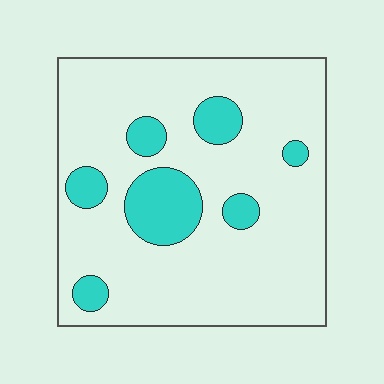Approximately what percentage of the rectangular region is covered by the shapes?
Approximately 15%.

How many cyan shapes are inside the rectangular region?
7.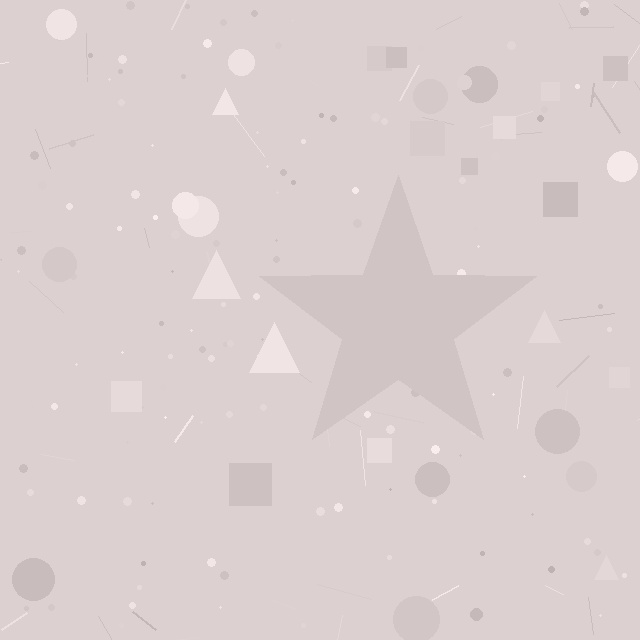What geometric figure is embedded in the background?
A star is embedded in the background.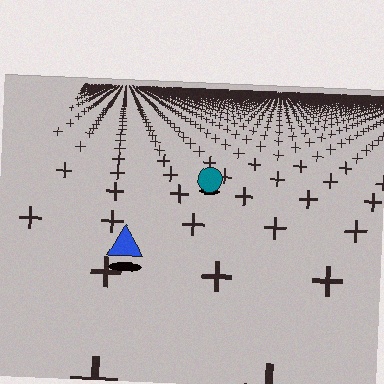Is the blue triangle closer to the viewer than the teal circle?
Yes. The blue triangle is closer — you can tell from the texture gradient: the ground texture is coarser near it.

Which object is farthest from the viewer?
The teal circle is farthest from the viewer. It appears smaller and the ground texture around it is denser.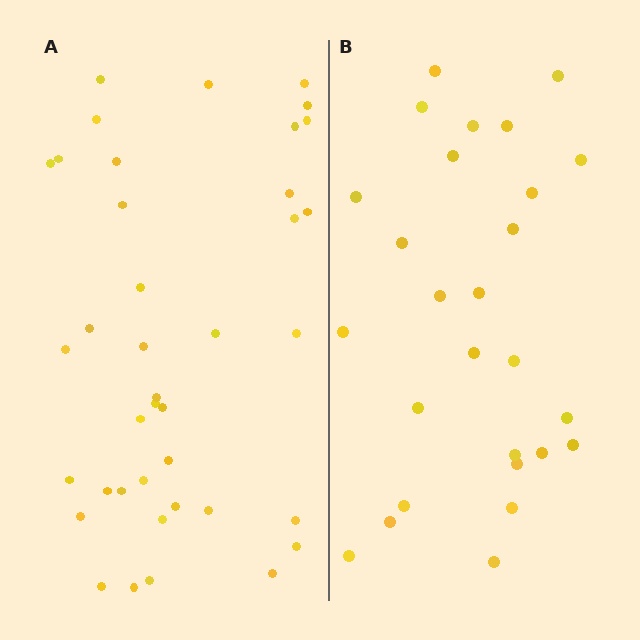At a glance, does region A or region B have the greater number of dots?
Region A (the left region) has more dots.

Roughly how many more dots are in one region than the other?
Region A has roughly 12 or so more dots than region B.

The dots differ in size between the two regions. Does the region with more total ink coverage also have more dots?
No. Region B has more total ink coverage because its dots are larger, but region A actually contains more individual dots. Total area can be misleading — the number of items is what matters here.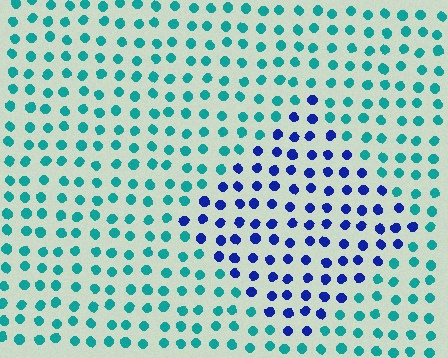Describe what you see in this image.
The image is filled with small teal elements in a uniform arrangement. A diamond-shaped region is visible where the elements are tinted to a slightly different hue, forming a subtle color boundary.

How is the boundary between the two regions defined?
The boundary is defined purely by a slight shift in hue (about 56 degrees). Spacing, size, and orientation are identical on both sides.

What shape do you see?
I see a diamond.